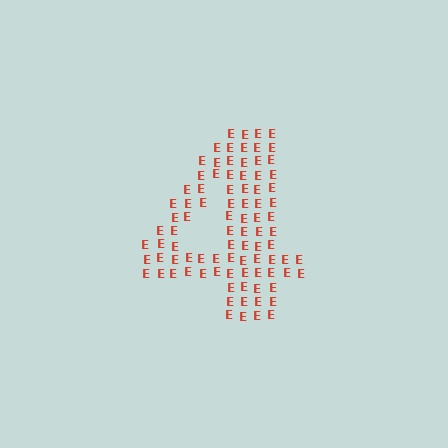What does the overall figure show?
The overall figure shows the digit 4.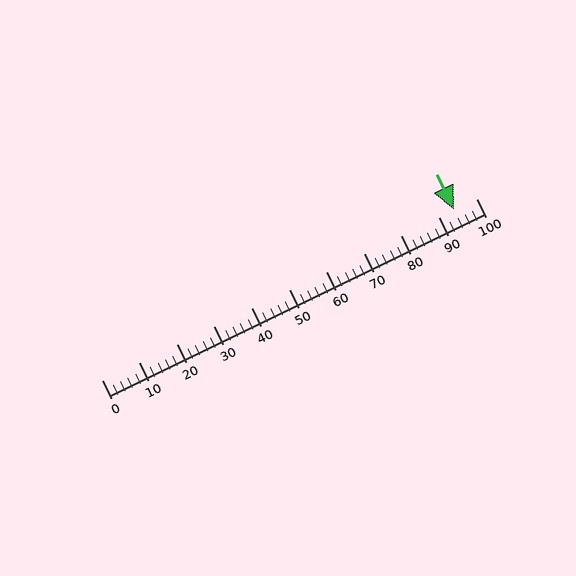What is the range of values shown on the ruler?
The ruler shows values from 0 to 100.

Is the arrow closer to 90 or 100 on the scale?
The arrow is closer to 90.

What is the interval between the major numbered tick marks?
The major tick marks are spaced 10 units apart.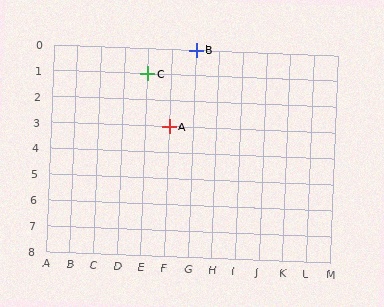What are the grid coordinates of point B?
Point B is at grid coordinates (G, 0).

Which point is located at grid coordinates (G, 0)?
Point B is at (G, 0).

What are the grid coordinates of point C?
Point C is at grid coordinates (E, 1).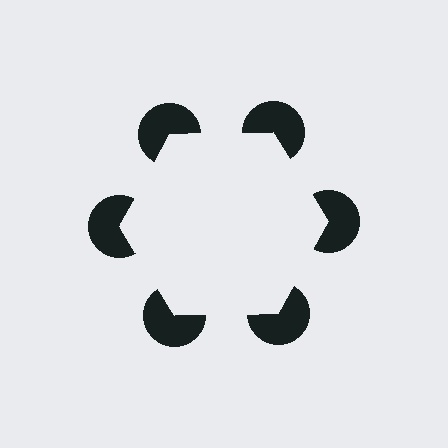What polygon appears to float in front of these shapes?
An illusory hexagon — its edges are inferred from the aligned wedge cuts in the pac-man discs, not physically drawn.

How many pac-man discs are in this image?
There are 6 — one at each vertex of the illusory hexagon.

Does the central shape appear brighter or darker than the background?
It typically appears slightly brighter than the background, even though no actual brightness change is drawn.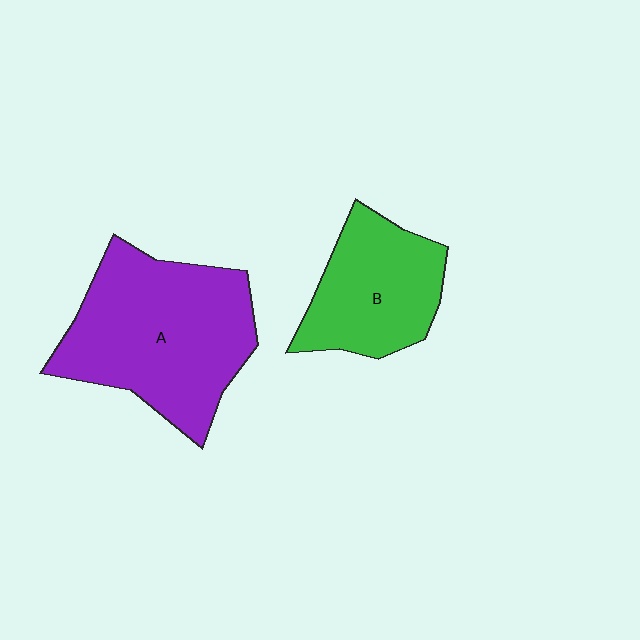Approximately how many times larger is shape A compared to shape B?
Approximately 1.6 times.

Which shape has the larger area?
Shape A (purple).